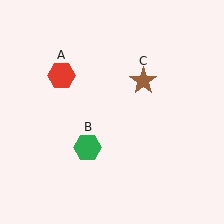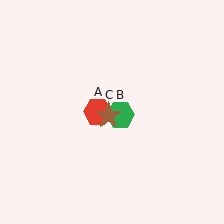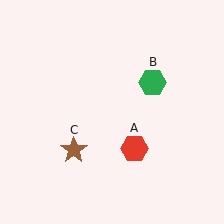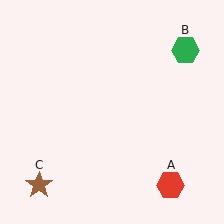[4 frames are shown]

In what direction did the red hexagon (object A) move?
The red hexagon (object A) moved down and to the right.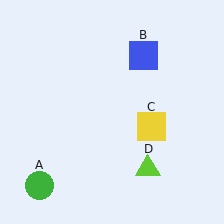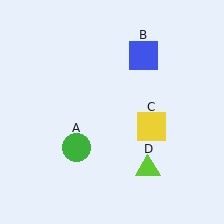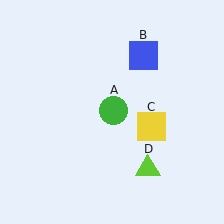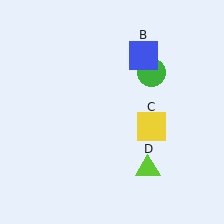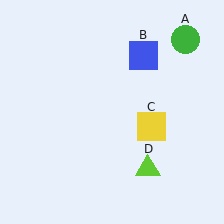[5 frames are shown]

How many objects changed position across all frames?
1 object changed position: green circle (object A).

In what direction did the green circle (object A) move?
The green circle (object A) moved up and to the right.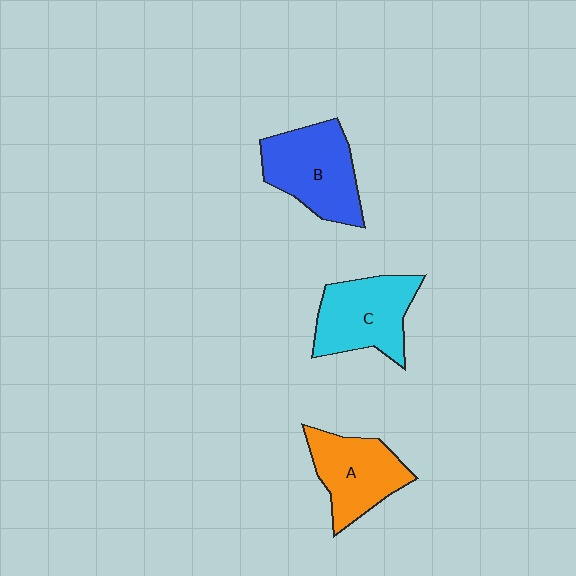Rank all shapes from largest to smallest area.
From largest to smallest: B (blue), C (cyan), A (orange).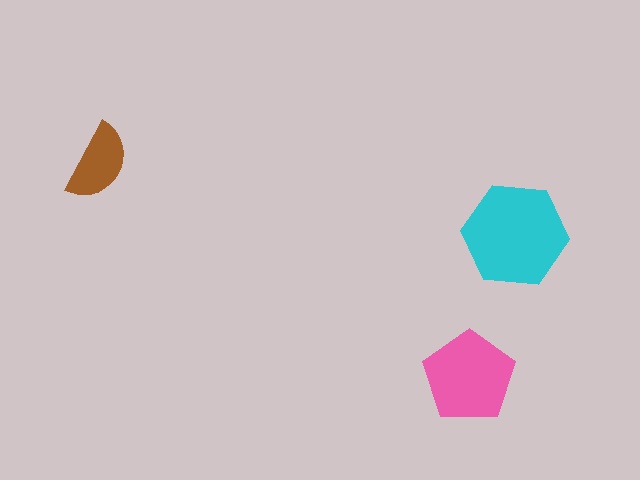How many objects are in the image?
There are 3 objects in the image.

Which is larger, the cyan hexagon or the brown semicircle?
The cyan hexagon.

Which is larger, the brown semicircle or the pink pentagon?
The pink pentagon.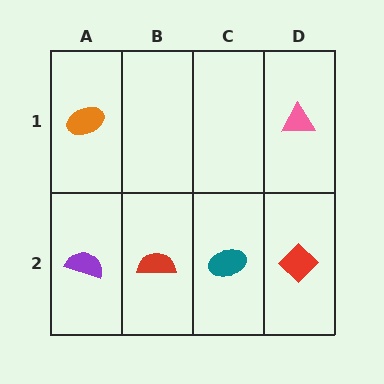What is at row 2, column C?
A teal ellipse.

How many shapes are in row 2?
4 shapes.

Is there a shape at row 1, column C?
No, that cell is empty.